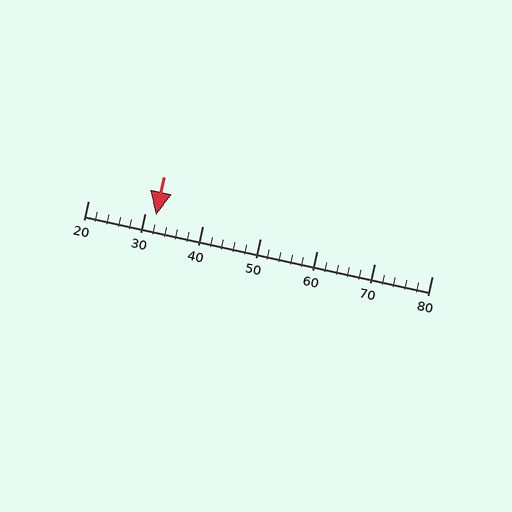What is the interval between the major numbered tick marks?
The major tick marks are spaced 10 units apart.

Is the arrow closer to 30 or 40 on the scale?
The arrow is closer to 30.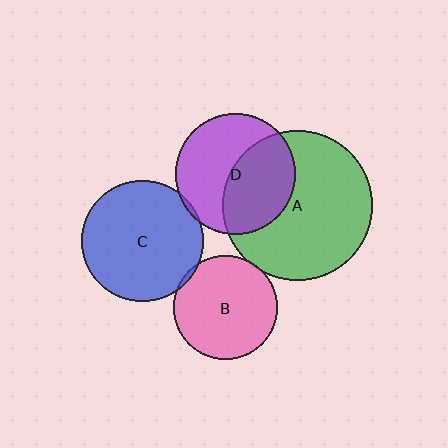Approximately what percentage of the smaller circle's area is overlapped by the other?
Approximately 5%.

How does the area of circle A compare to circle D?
Approximately 1.6 times.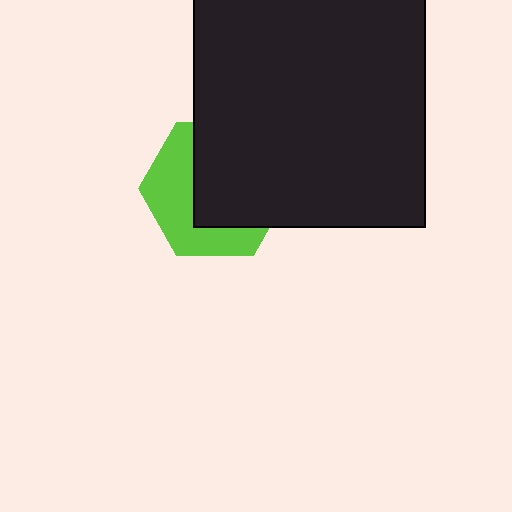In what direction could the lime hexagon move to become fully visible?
The lime hexagon could move toward the lower-left. That would shift it out from behind the black rectangle entirely.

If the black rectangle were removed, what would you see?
You would see the complete lime hexagon.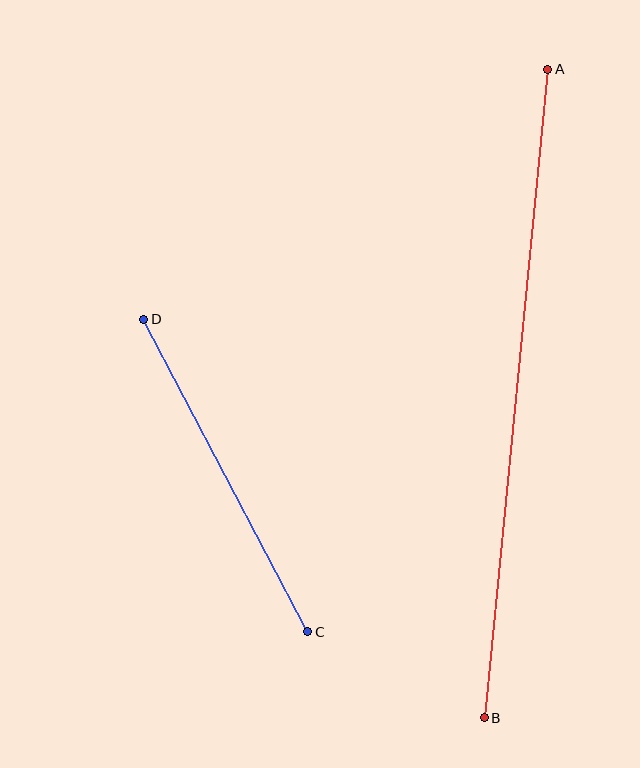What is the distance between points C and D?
The distance is approximately 353 pixels.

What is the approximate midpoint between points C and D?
The midpoint is at approximately (226, 475) pixels.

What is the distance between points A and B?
The distance is approximately 652 pixels.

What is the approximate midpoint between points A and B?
The midpoint is at approximately (516, 394) pixels.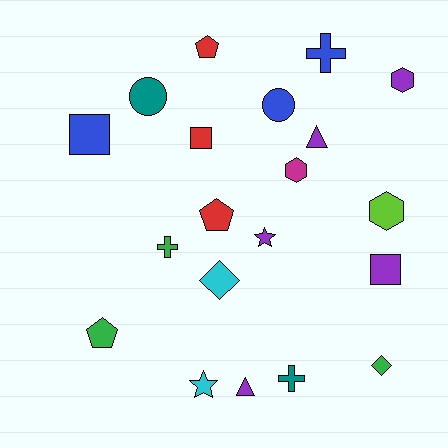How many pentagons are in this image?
There are 3 pentagons.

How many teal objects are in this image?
There are 2 teal objects.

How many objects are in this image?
There are 20 objects.